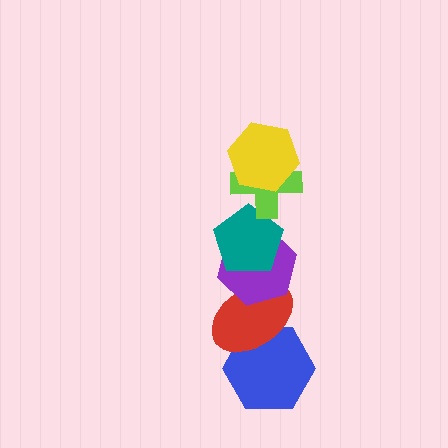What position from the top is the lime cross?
The lime cross is 2nd from the top.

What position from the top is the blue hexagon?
The blue hexagon is 6th from the top.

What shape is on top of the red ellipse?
The purple hexagon is on top of the red ellipse.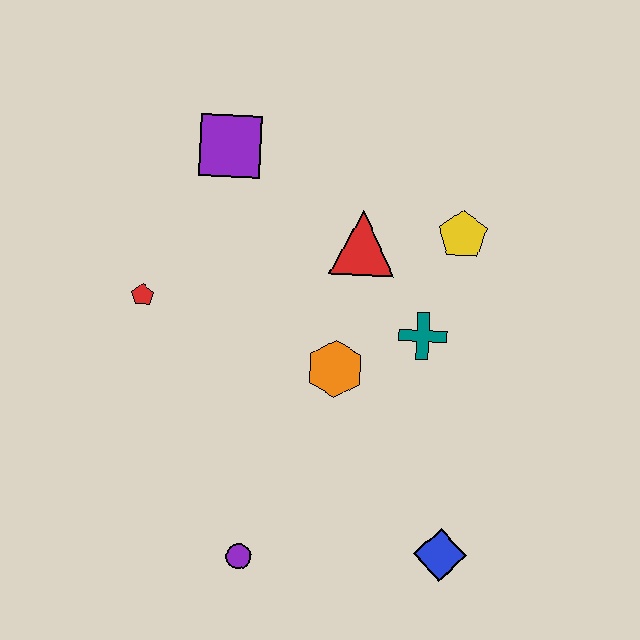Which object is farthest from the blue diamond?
The purple square is farthest from the blue diamond.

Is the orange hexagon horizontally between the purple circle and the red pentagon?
No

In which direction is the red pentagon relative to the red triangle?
The red pentagon is to the left of the red triangle.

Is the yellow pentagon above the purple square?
No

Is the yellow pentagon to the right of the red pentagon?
Yes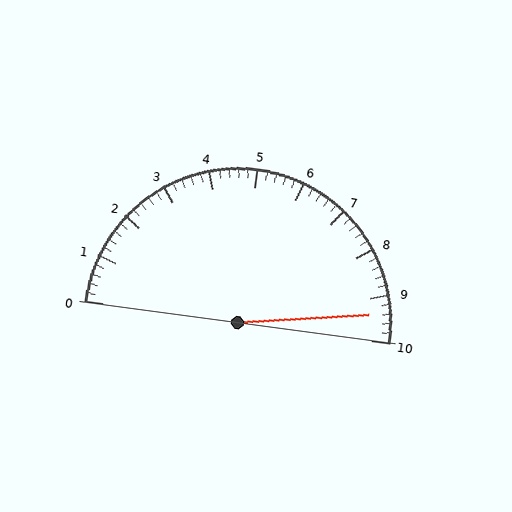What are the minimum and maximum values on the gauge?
The gauge ranges from 0 to 10.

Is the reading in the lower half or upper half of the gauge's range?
The reading is in the upper half of the range (0 to 10).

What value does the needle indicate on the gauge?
The needle indicates approximately 9.4.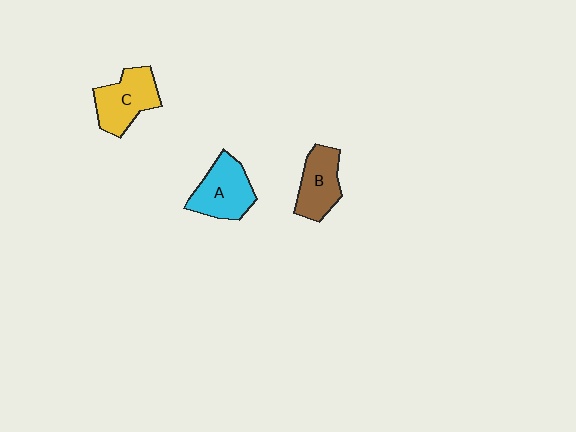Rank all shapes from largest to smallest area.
From largest to smallest: A (cyan), C (yellow), B (brown).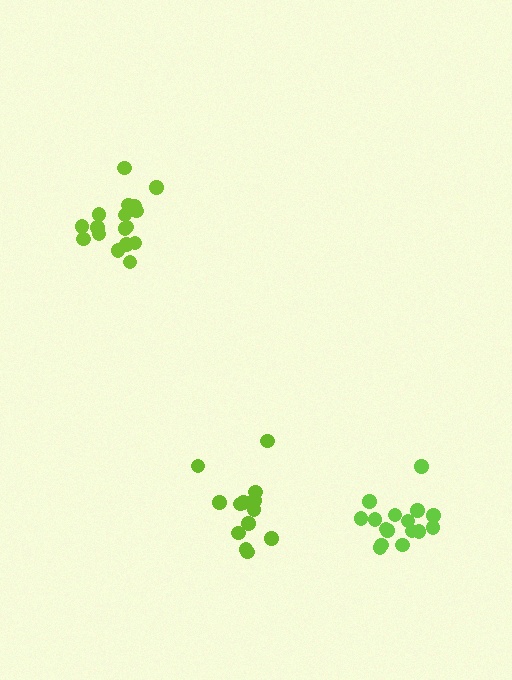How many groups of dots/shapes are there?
There are 3 groups.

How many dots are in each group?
Group 1: 16 dots, Group 2: 17 dots, Group 3: 13 dots (46 total).